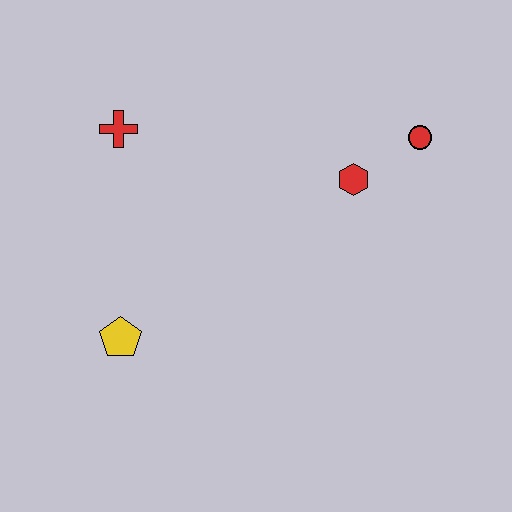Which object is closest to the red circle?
The red hexagon is closest to the red circle.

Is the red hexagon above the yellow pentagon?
Yes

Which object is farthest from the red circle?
The yellow pentagon is farthest from the red circle.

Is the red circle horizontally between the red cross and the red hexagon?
No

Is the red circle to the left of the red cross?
No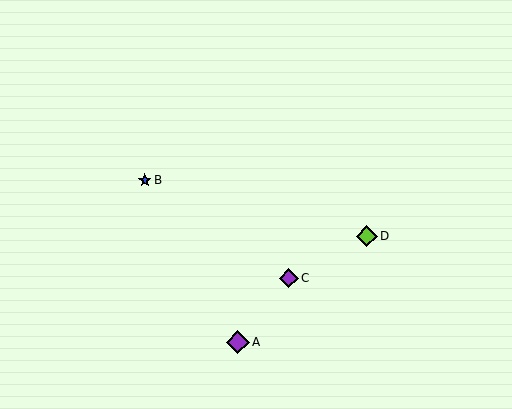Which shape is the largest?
The purple diamond (labeled A) is the largest.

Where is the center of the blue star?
The center of the blue star is at (145, 180).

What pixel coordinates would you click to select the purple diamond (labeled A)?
Click at (238, 342) to select the purple diamond A.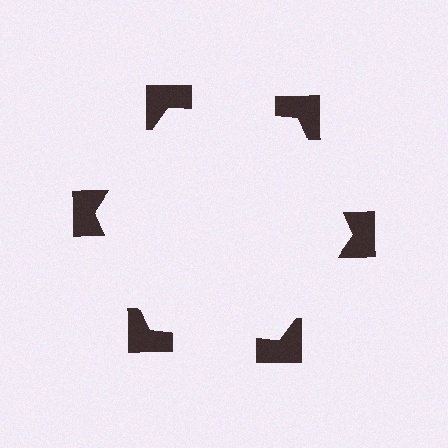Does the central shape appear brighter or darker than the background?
It typically appears slightly brighter than the background, even though no actual brightness change is drawn.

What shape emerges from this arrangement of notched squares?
An illusory hexagon — its edges are inferred from the aligned wedge cuts in the notched squares, not physically drawn.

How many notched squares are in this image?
There are 6 — one at each vertex of the illusory hexagon.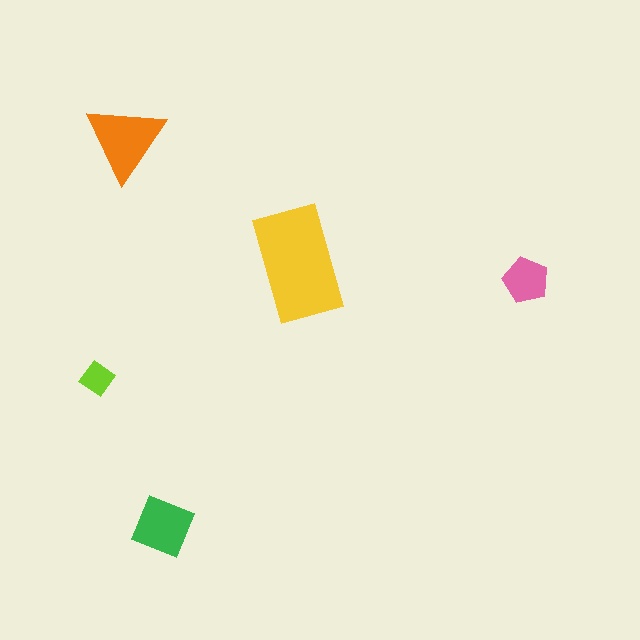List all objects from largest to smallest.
The yellow rectangle, the orange triangle, the green diamond, the pink pentagon, the lime diamond.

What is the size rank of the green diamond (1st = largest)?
3rd.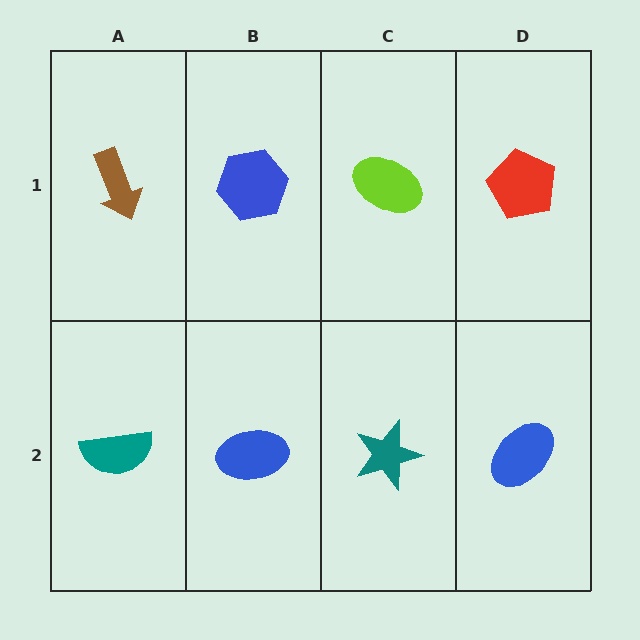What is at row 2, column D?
A blue ellipse.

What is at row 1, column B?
A blue hexagon.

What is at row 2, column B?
A blue ellipse.